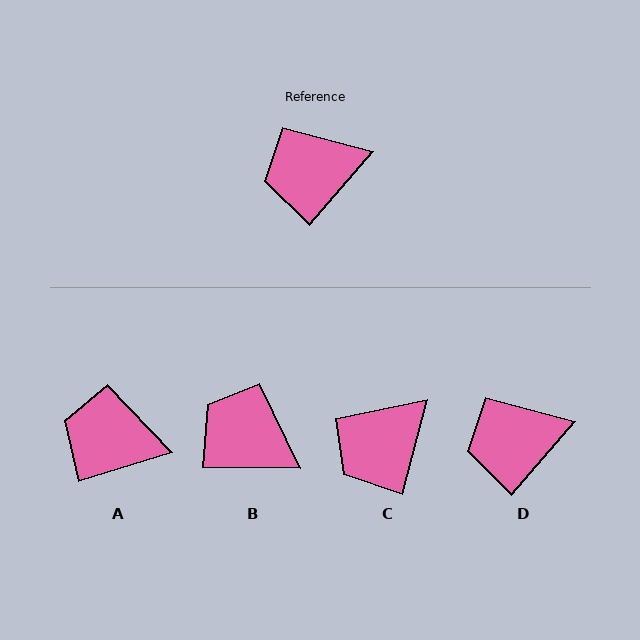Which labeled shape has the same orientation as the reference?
D.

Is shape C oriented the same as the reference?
No, it is off by about 26 degrees.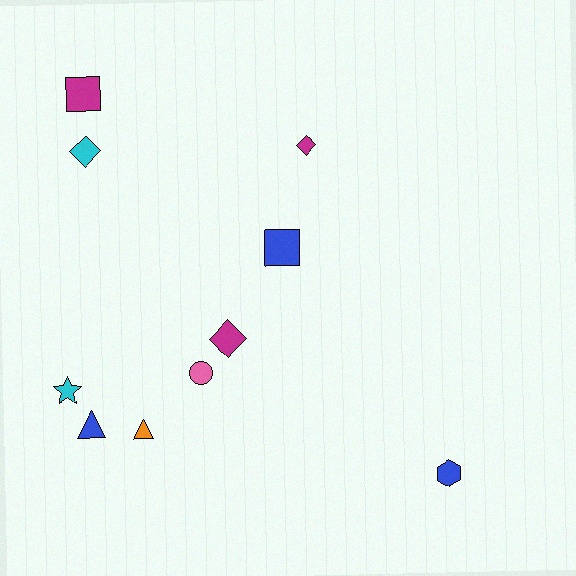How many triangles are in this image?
There are 2 triangles.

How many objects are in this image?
There are 10 objects.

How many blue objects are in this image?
There are 3 blue objects.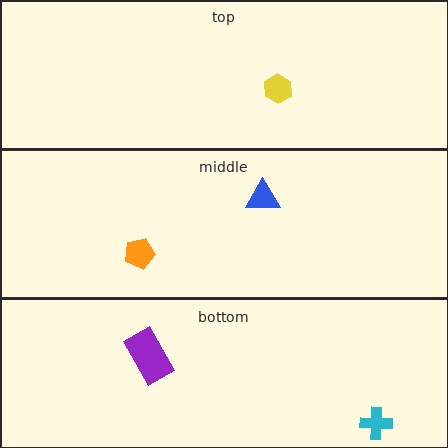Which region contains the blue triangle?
The middle region.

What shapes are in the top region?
The yellow hexagon.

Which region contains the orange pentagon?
The middle region.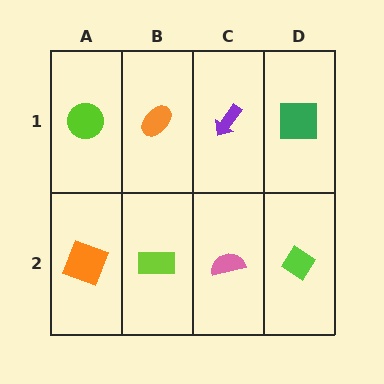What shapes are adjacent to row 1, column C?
A pink semicircle (row 2, column C), an orange ellipse (row 1, column B), a green square (row 1, column D).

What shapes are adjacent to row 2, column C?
A purple arrow (row 1, column C), a lime rectangle (row 2, column B), a lime diamond (row 2, column D).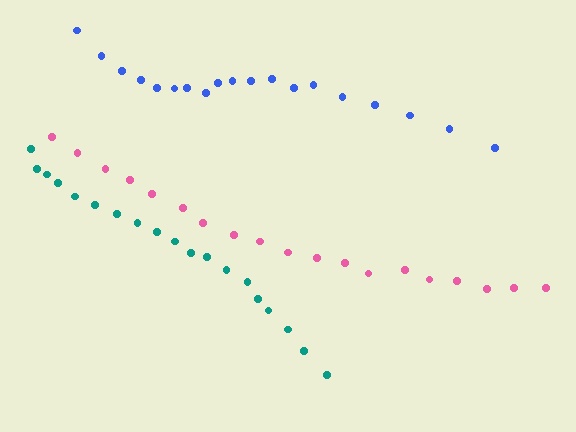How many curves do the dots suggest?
There are 3 distinct paths.